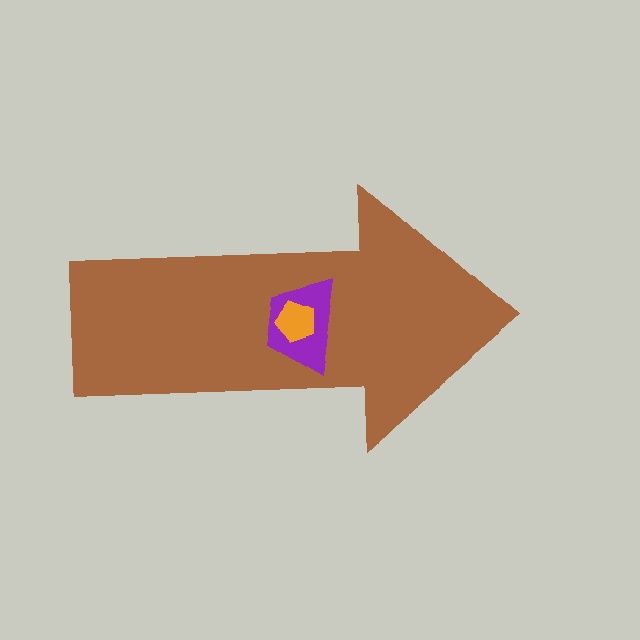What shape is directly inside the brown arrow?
The purple trapezoid.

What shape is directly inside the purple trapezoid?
The orange pentagon.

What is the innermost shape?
The orange pentagon.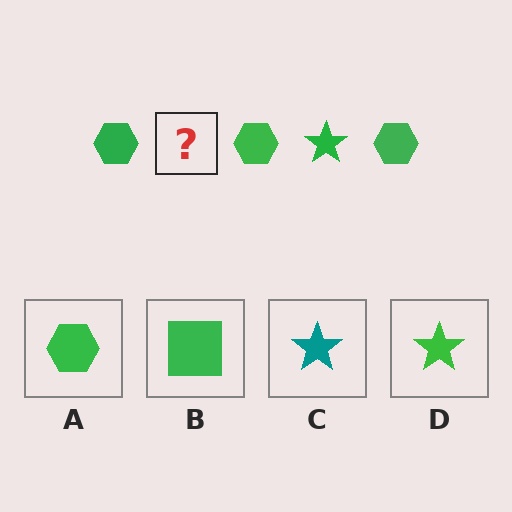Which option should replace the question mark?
Option D.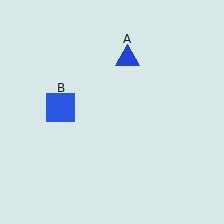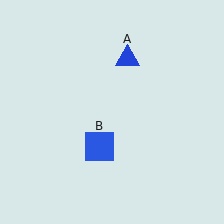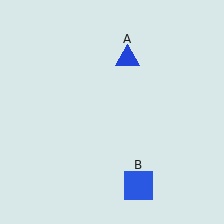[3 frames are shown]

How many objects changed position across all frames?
1 object changed position: blue square (object B).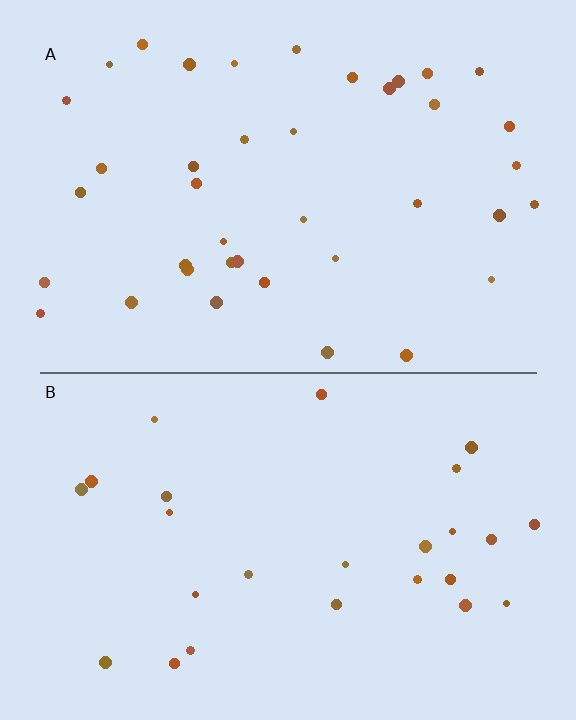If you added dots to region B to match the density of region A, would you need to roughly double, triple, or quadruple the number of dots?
Approximately double.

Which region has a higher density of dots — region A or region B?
A (the top).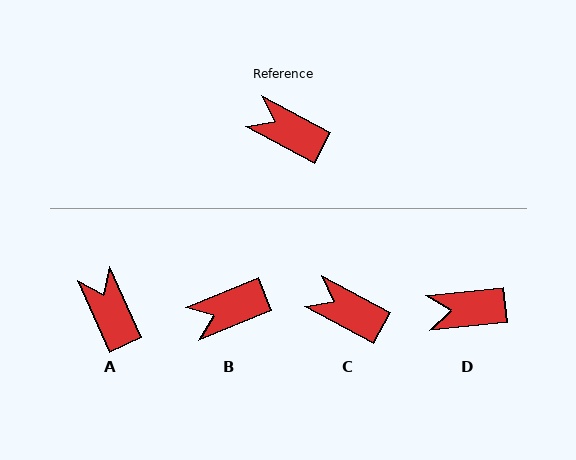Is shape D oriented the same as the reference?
No, it is off by about 34 degrees.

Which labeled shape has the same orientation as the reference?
C.